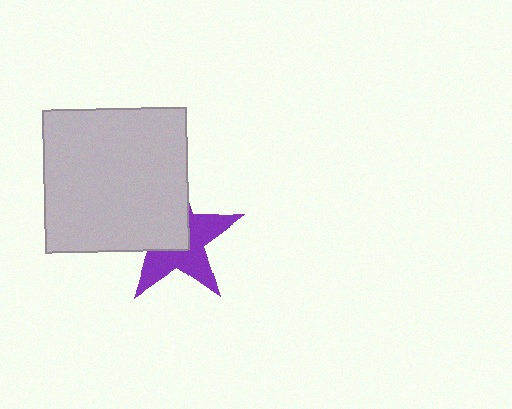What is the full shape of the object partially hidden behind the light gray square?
The partially hidden object is a purple star.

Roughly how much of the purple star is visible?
About half of it is visible (roughly 51%).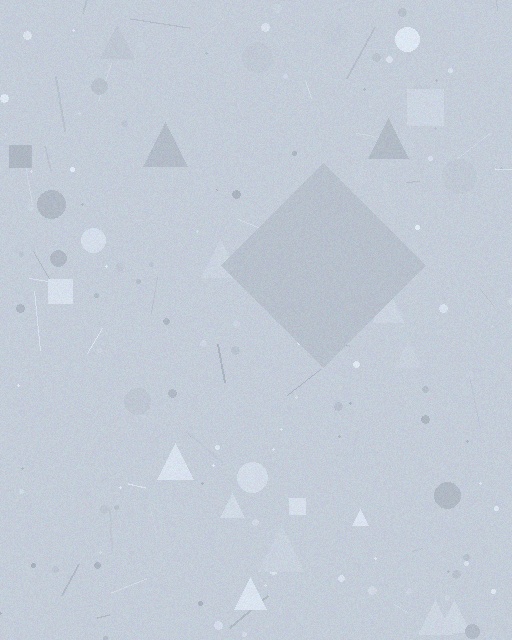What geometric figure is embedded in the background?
A diamond is embedded in the background.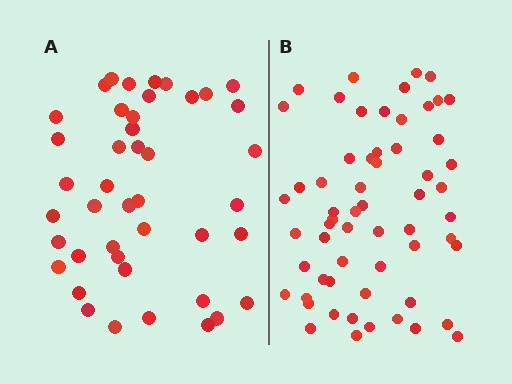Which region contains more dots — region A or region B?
Region B (the right region) has more dots.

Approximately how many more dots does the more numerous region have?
Region B has approximately 15 more dots than region A.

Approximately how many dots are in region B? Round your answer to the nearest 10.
About 60 dots.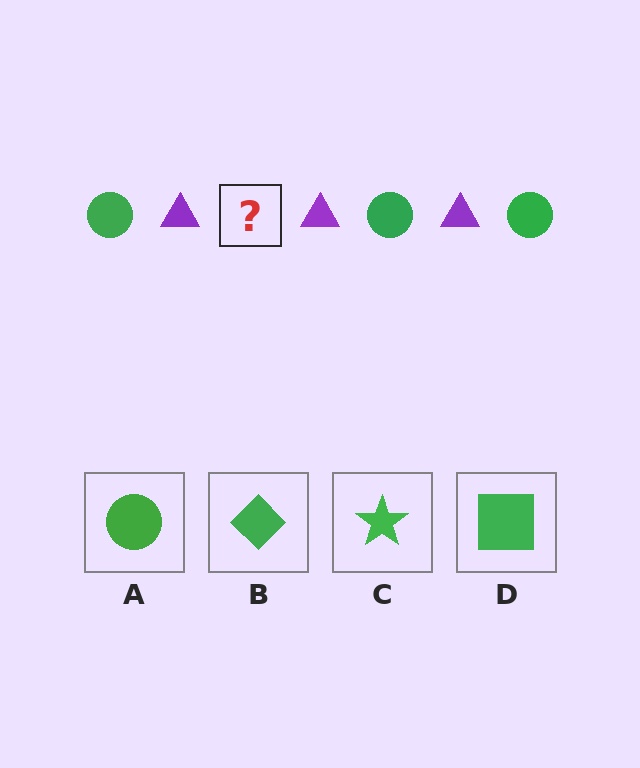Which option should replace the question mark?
Option A.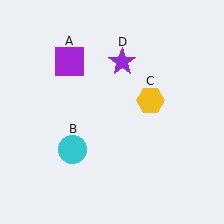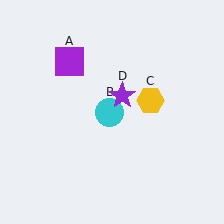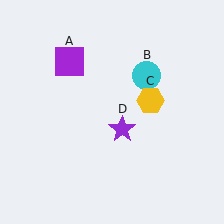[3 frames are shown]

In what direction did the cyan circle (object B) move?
The cyan circle (object B) moved up and to the right.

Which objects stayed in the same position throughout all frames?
Purple square (object A) and yellow hexagon (object C) remained stationary.